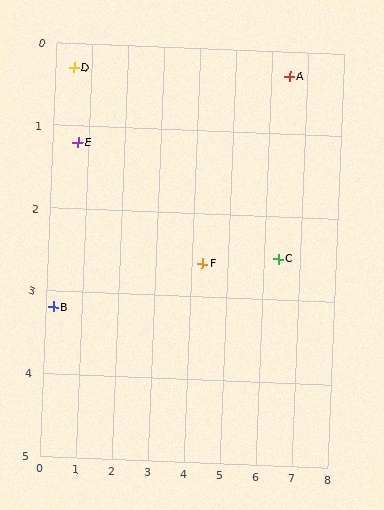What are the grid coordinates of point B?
Point B is at approximately (0.2, 3.2).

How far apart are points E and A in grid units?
Points E and A are about 5.9 grid units apart.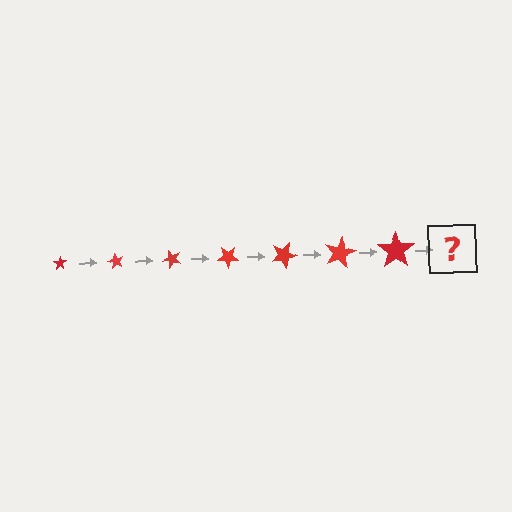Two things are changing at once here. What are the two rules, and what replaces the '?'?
The two rules are that the star grows larger each step and it rotates 60 degrees each step. The '?' should be a star, larger than the previous one and rotated 420 degrees from the start.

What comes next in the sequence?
The next element should be a star, larger than the previous one and rotated 420 degrees from the start.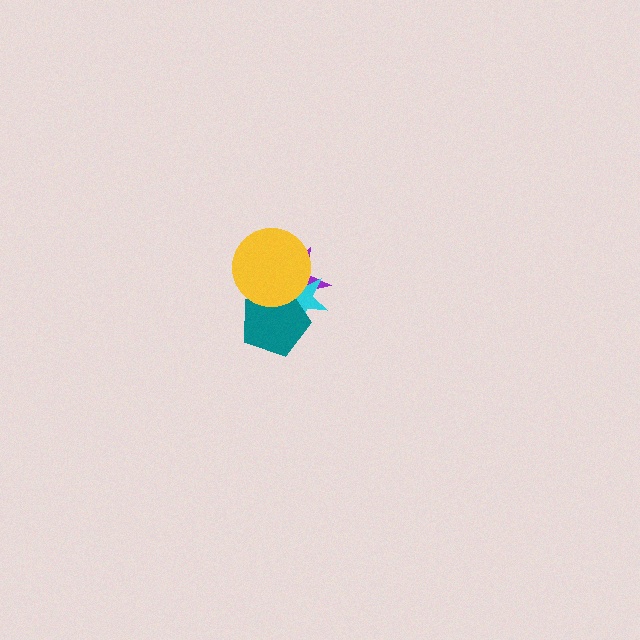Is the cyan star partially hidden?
Yes, it is partially covered by another shape.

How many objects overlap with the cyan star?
3 objects overlap with the cyan star.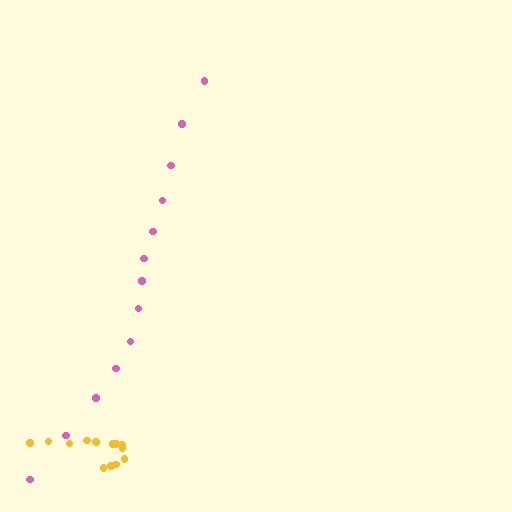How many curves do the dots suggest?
There are 2 distinct paths.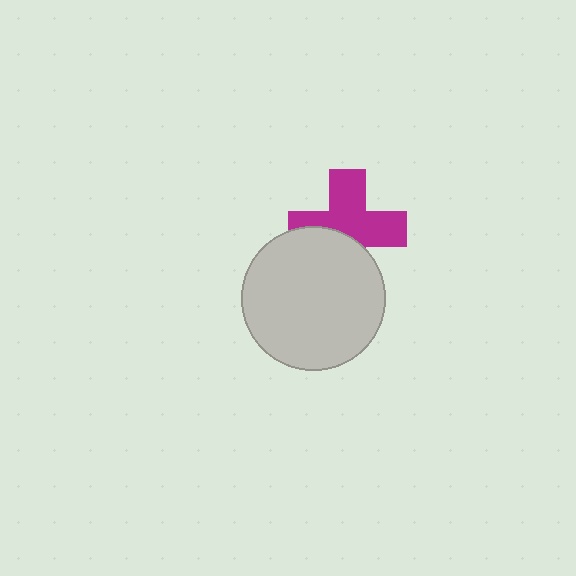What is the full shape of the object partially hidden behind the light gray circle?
The partially hidden object is a magenta cross.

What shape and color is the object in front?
The object in front is a light gray circle.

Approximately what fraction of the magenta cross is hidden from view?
Roughly 38% of the magenta cross is hidden behind the light gray circle.